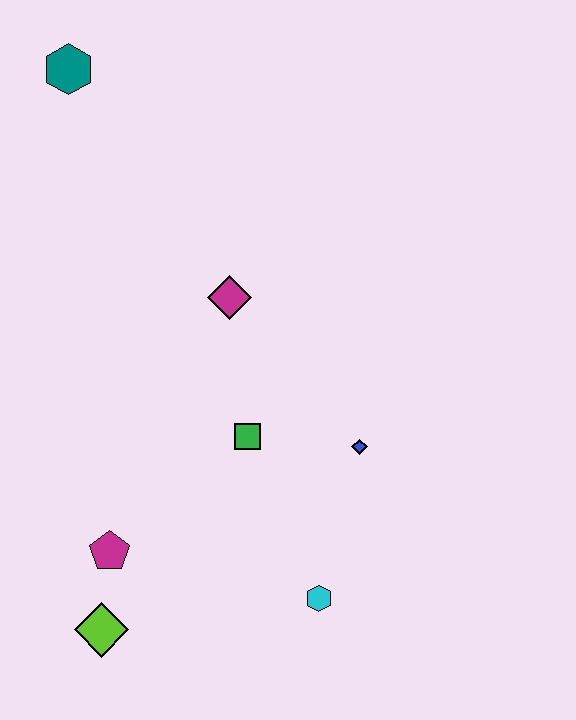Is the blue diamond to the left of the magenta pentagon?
No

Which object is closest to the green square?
The blue diamond is closest to the green square.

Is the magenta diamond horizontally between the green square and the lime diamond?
Yes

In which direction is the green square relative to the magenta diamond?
The green square is below the magenta diamond.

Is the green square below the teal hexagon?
Yes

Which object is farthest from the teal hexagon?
The cyan hexagon is farthest from the teal hexagon.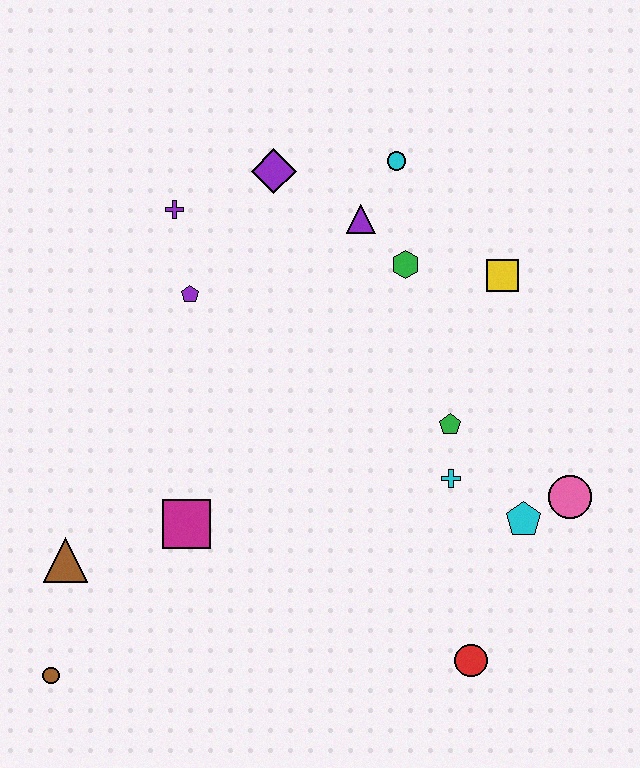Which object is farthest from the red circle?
The purple cross is farthest from the red circle.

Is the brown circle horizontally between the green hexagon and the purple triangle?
No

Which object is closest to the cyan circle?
The purple triangle is closest to the cyan circle.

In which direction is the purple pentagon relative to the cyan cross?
The purple pentagon is to the left of the cyan cross.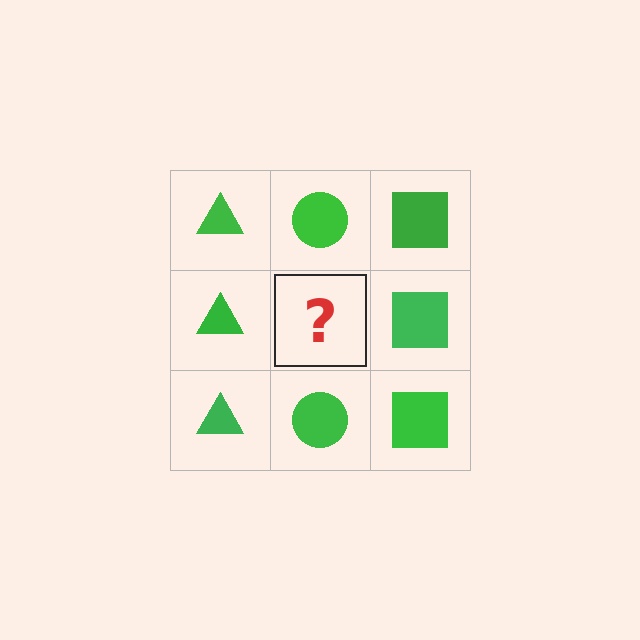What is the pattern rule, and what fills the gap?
The rule is that each column has a consistent shape. The gap should be filled with a green circle.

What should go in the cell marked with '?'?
The missing cell should contain a green circle.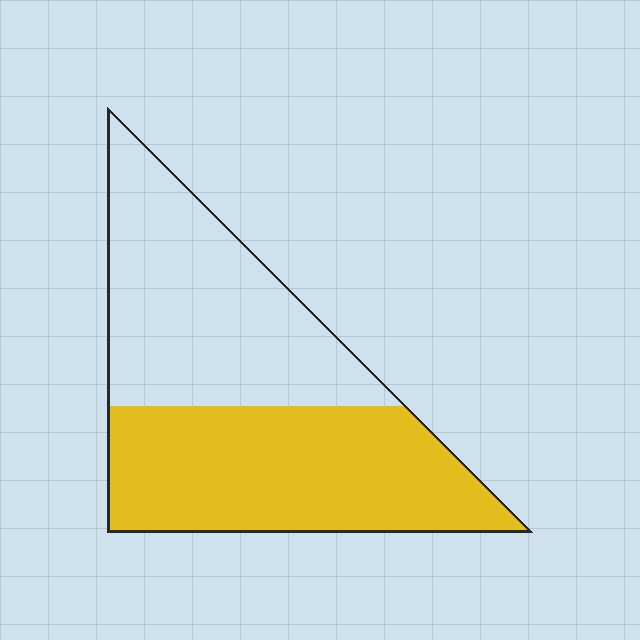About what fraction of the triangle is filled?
About one half (1/2).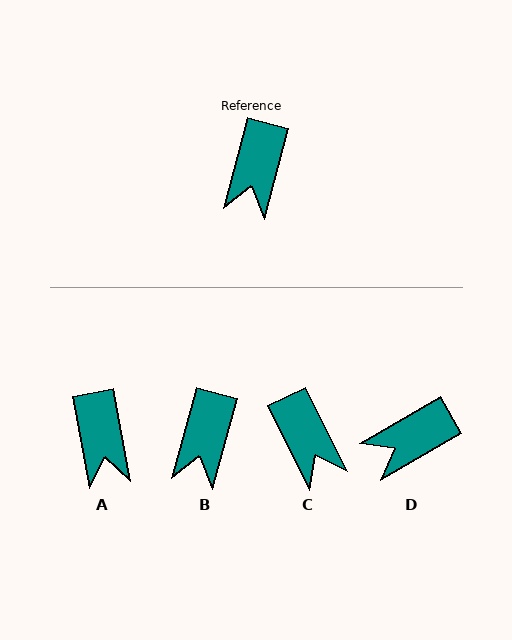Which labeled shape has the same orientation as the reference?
B.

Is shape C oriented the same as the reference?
No, it is off by about 42 degrees.